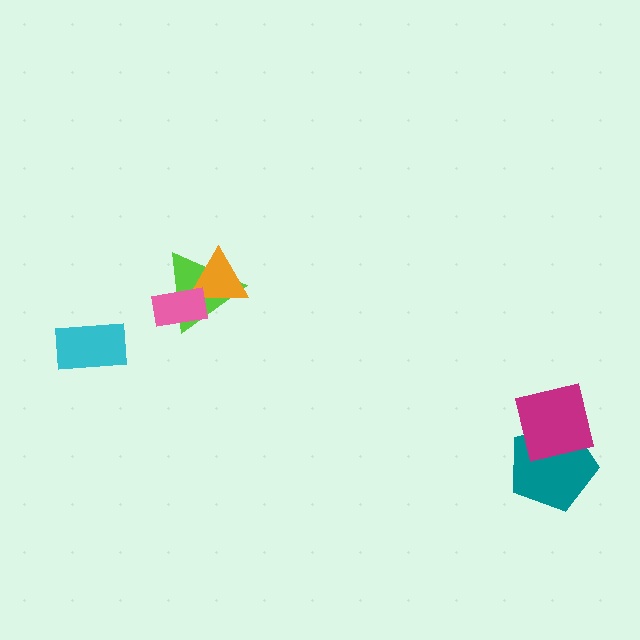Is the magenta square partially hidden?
No, no other shape covers it.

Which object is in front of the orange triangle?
The pink rectangle is in front of the orange triangle.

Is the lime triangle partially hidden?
Yes, it is partially covered by another shape.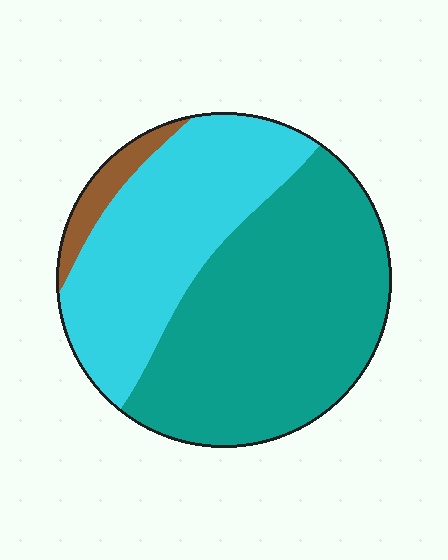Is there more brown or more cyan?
Cyan.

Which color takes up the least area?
Brown, at roughly 5%.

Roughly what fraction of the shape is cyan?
Cyan takes up between a quarter and a half of the shape.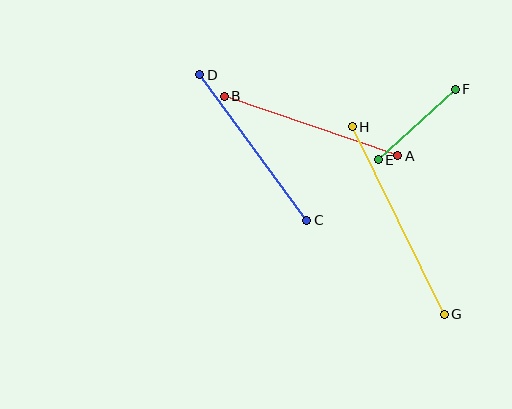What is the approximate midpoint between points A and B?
The midpoint is at approximately (311, 126) pixels.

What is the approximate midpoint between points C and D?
The midpoint is at approximately (253, 147) pixels.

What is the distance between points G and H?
The distance is approximately 209 pixels.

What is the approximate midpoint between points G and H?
The midpoint is at approximately (398, 221) pixels.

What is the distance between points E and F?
The distance is approximately 104 pixels.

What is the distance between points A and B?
The distance is approximately 184 pixels.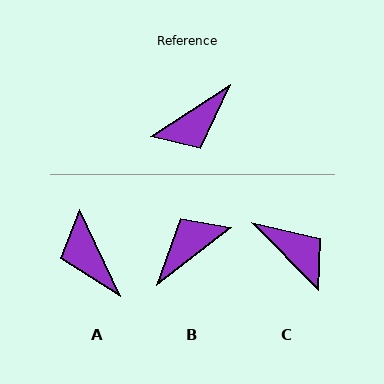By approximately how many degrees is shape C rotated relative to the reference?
Approximately 102 degrees counter-clockwise.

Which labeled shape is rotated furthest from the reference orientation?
B, about 175 degrees away.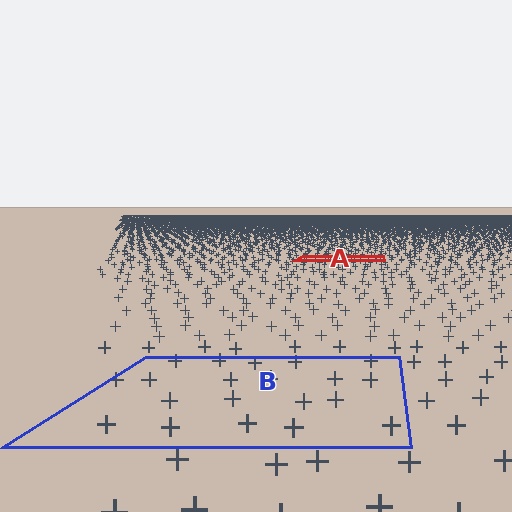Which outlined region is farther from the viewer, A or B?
Region A is farther from the viewer — the texture elements inside it appear smaller and more densely packed.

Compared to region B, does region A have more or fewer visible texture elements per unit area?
Region A has more texture elements per unit area — they are packed more densely because it is farther away.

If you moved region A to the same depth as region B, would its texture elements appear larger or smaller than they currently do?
They would appear larger. At a closer depth, the same texture elements are projected at a bigger on-screen size.